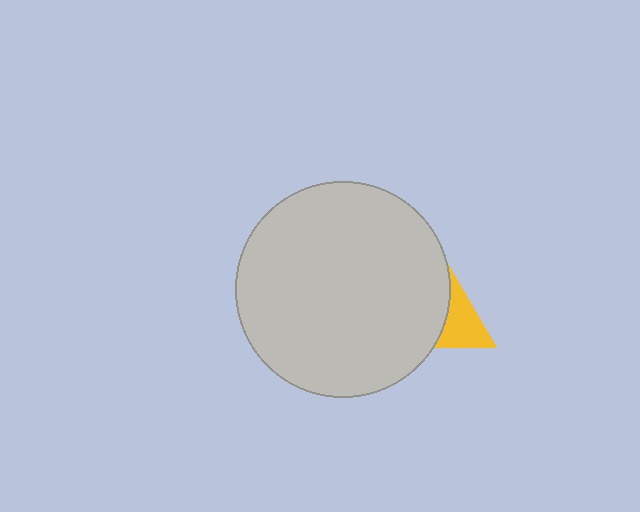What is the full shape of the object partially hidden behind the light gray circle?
The partially hidden object is a yellow triangle.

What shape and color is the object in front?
The object in front is a light gray circle.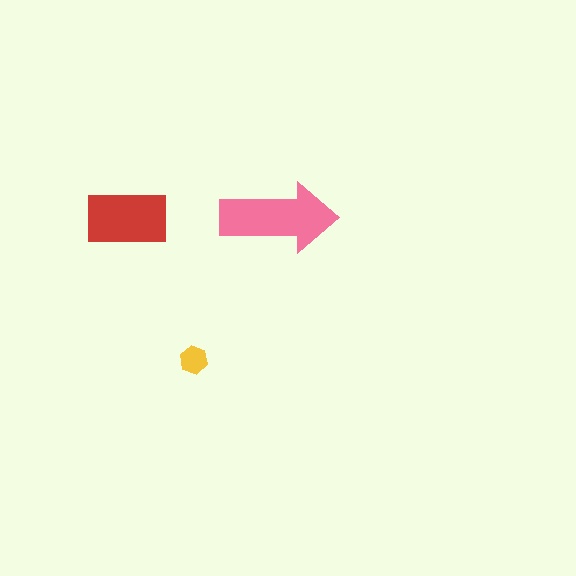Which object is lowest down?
The yellow hexagon is bottommost.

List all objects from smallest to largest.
The yellow hexagon, the red rectangle, the pink arrow.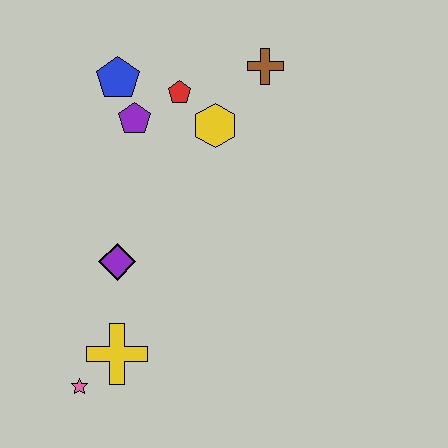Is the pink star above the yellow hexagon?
No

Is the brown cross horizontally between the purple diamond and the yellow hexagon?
No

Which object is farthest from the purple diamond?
The brown cross is farthest from the purple diamond.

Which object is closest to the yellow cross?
The pink star is closest to the yellow cross.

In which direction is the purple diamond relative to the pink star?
The purple diamond is above the pink star.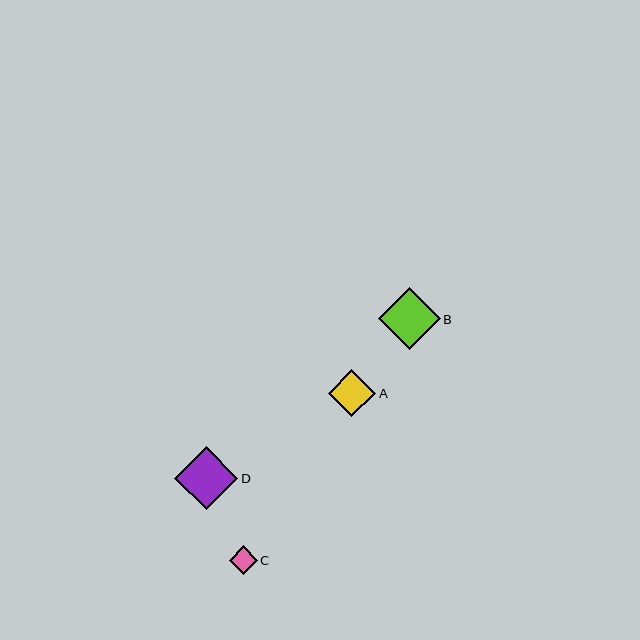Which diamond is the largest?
Diamond D is the largest with a size of approximately 63 pixels.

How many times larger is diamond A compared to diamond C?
Diamond A is approximately 1.7 times the size of diamond C.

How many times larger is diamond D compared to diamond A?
Diamond D is approximately 1.3 times the size of diamond A.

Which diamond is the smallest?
Diamond C is the smallest with a size of approximately 28 pixels.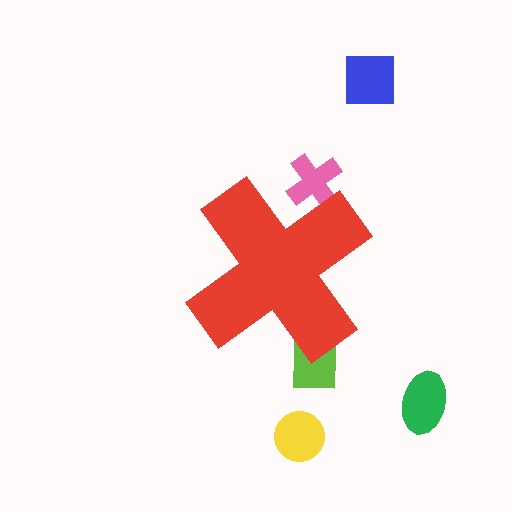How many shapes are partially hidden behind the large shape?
2 shapes are partially hidden.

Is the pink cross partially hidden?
Yes, the pink cross is partially hidden behind the red cross.